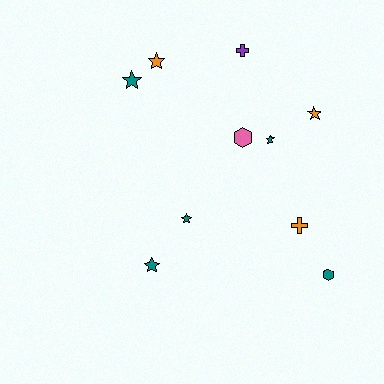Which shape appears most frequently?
Star, with 6 objects.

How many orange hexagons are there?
There are no orange hexagons.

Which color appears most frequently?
Teal, with 5 objects.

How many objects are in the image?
There are 10 objects.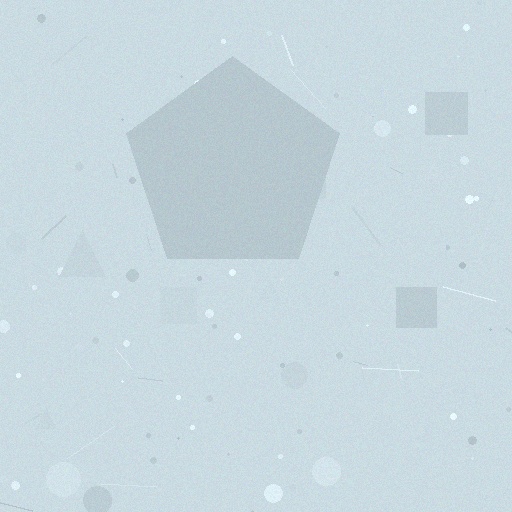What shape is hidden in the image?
A pentagon is hidden in the image.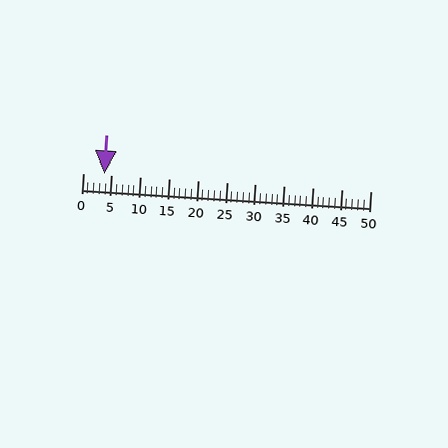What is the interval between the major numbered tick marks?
The major tick marks are spaced 5 units apart.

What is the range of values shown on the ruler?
The ruler shows values from 0 to 50.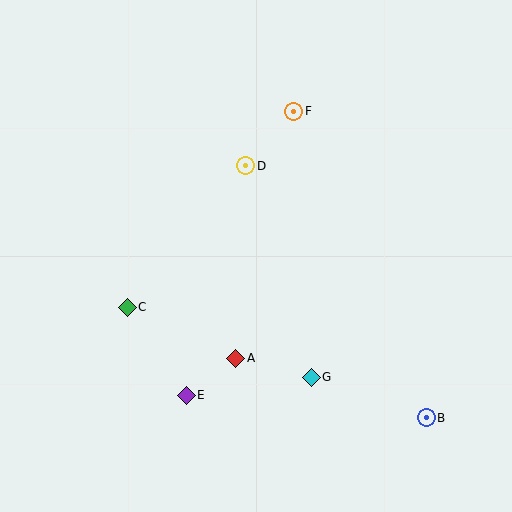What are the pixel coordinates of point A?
Point A is at (236, 358).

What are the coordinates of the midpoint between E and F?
The midpoint between E and F is at (240, 253).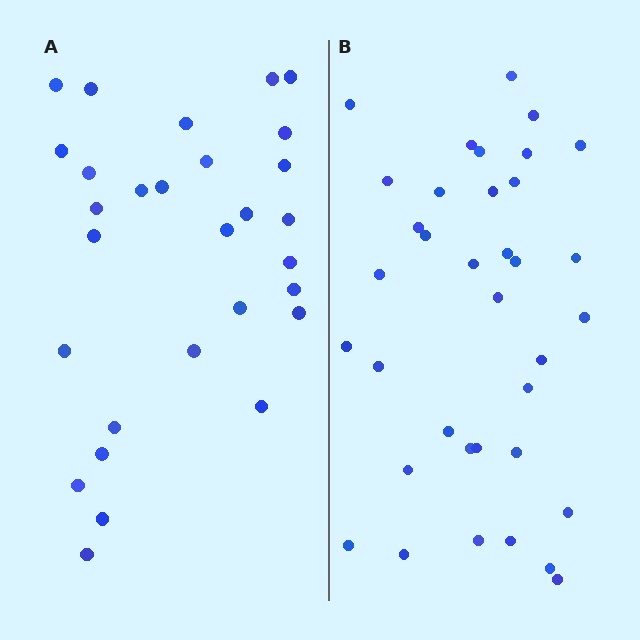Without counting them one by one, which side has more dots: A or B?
Region B (the right region) has more dots.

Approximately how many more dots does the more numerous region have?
Region B has roughly 8 or so more dots than region A.